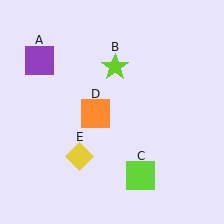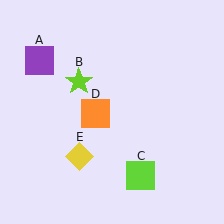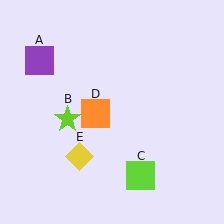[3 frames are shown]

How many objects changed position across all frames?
1 object changed position: lime star (object B).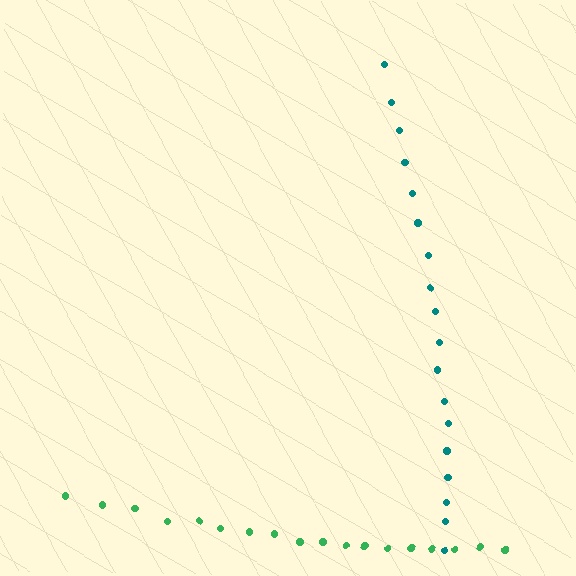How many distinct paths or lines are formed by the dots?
There are 2 distinct paths.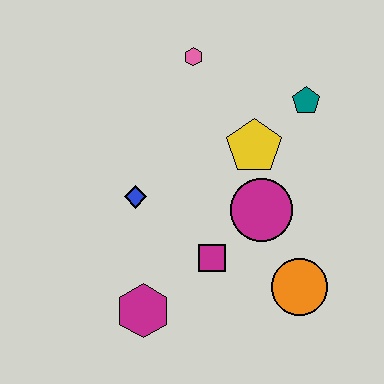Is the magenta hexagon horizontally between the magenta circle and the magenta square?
No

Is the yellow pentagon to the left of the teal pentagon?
Yes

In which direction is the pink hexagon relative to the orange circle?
The pink hexagon is above the orange circle.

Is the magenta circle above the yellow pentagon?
No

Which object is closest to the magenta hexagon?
The magenta square is closest to the magenta hexagon.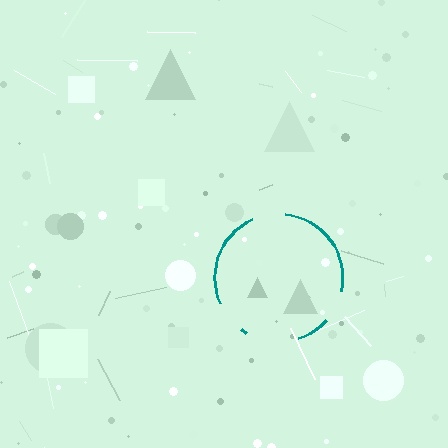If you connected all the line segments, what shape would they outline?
They would outline a circle.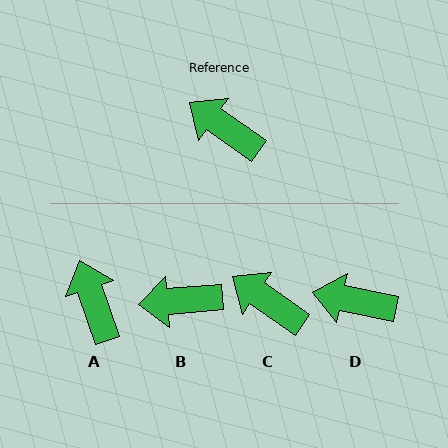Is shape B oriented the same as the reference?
No, it is off by about 40 degrees.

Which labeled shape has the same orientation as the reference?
C.